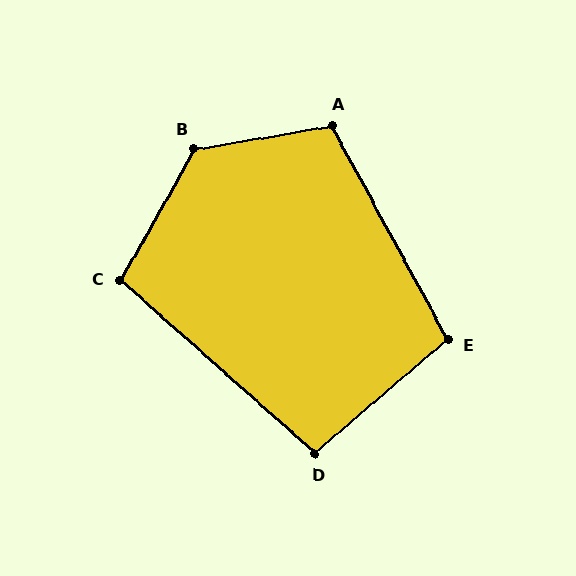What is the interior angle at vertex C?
Approximately 103 degrees (obtuse).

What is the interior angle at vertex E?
Approximately 102 degrees (obtuse).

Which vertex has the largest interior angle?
B, at approximately 129 degrees.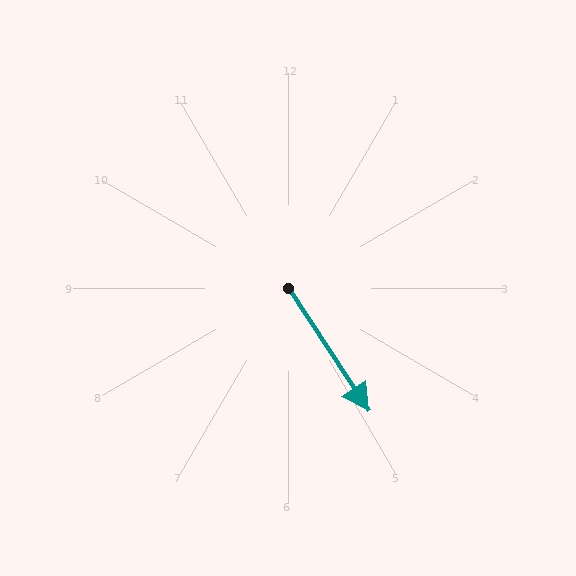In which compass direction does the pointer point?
Southeast.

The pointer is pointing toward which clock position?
Roughly 5 o'clock.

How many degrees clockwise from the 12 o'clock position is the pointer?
Approximately 147 degrees.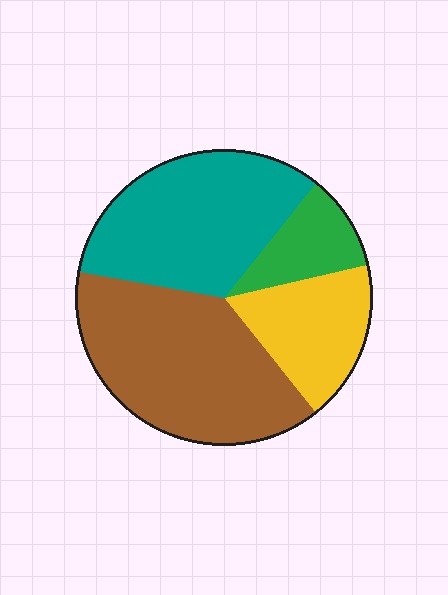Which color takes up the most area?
Brown, at roughly 40%.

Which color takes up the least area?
Green, at roughly 10%.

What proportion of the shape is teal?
Teal covers 33% of the shape.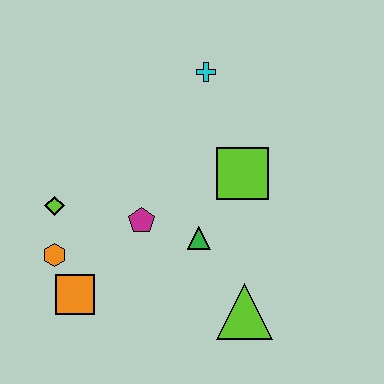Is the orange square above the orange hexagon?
No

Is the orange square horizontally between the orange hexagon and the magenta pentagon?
Yes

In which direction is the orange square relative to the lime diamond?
The orange square is below the lime diamond.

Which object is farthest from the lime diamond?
The lime triangle is farthest from the lime diamond.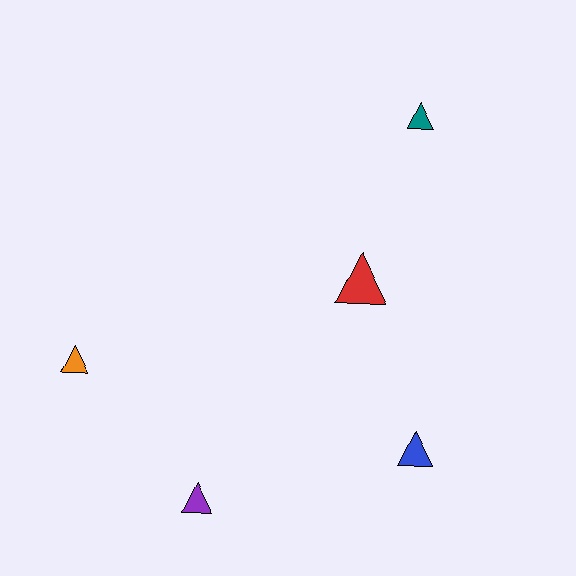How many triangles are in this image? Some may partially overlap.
There are 5 triangles.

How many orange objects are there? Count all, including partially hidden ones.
There is 1 orange object.